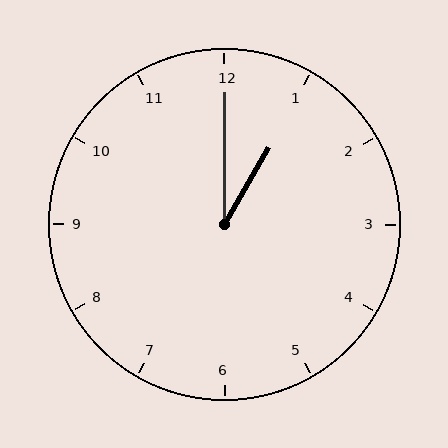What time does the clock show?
1:00.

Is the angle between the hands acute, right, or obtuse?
It is acute.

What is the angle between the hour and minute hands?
Approximately 30 degrees.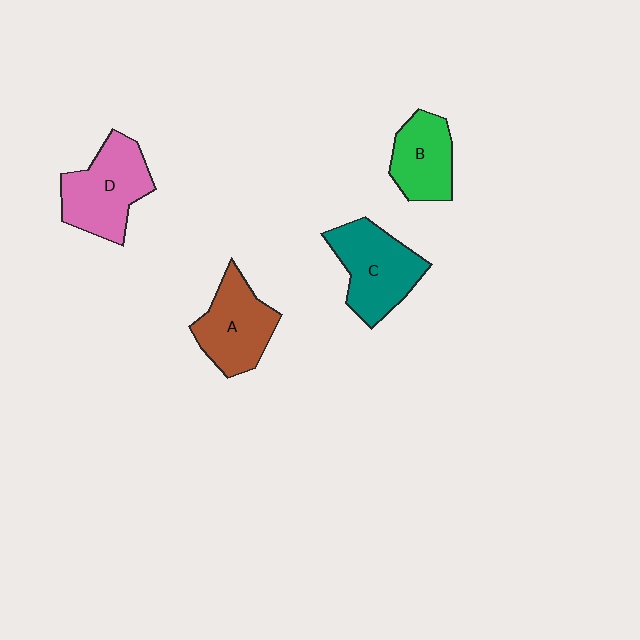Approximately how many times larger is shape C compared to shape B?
Approximately 1.4 times.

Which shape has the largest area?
Shape D (pink).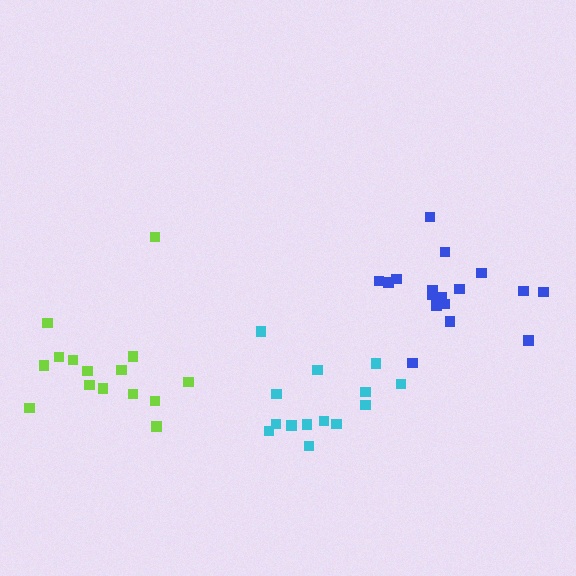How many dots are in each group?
Group 1: 14 dots, Group 2: 15 dots, Group 3: 17 dots (46 total).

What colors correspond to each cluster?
The clusters are colored: cyan, lime, blue.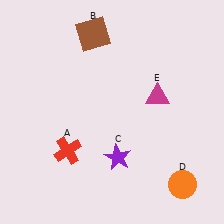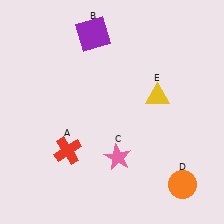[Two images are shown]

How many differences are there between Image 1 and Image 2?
There are 3 differences between the two images.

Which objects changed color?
B changed from brown to purple. C changed from purple to pink. E changed from magenta to yellow.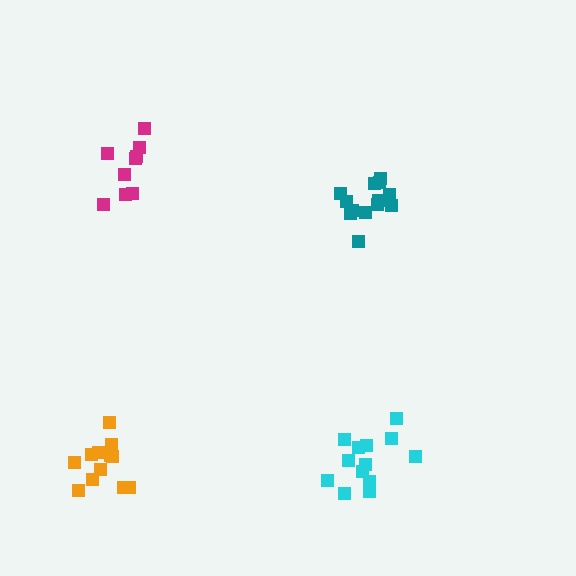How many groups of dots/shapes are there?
There are 4 groups.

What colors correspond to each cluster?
The clusters are colored: cyan, magenta, teal, orange.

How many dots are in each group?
Group 1: 13 dots, Group 2: 9 dots, Group 3: 13 dots, Group 4: 12 dots (47 total).